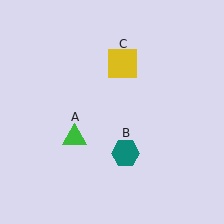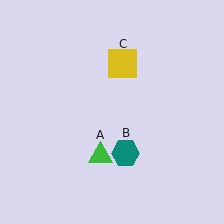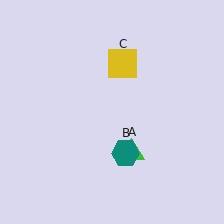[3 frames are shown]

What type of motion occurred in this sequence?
The green triangle (object A) rotated counterclockwise around the center of the scene.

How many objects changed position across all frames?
1 object changed position: green triangle (object A).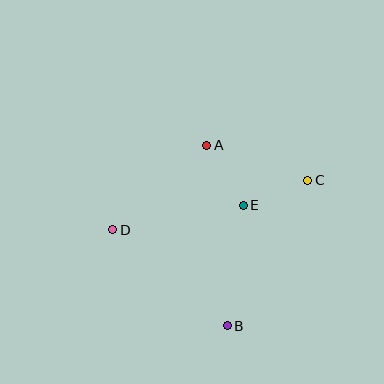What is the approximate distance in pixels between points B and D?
The distance between B and D is approximately 149 pixels.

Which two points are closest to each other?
Points C and E are closest to each other.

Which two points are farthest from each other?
Points C and D are farthest from each other.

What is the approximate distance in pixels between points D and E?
The distance between D and E is approximately 133 pixels.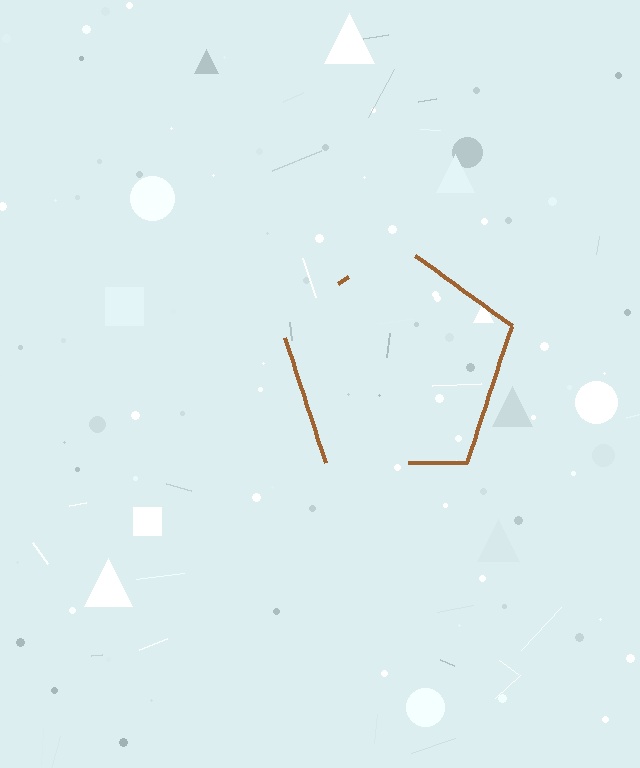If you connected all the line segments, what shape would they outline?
They would outline a pentagon.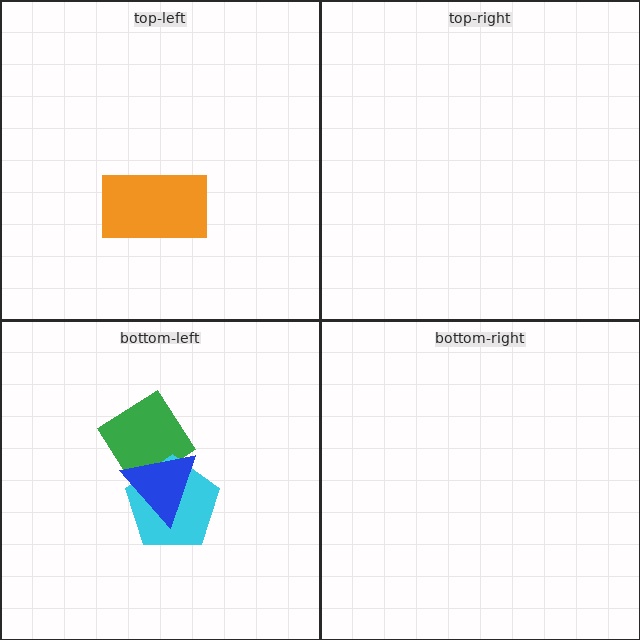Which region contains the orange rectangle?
The top-left region.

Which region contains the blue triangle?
The bottom-left region.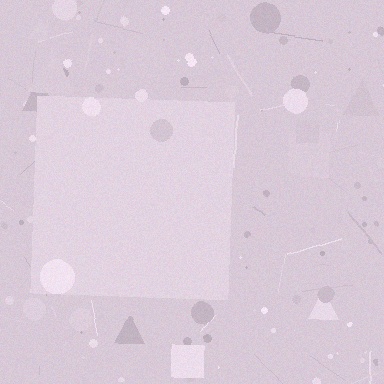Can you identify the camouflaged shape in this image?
The camouflaged shape is a square.